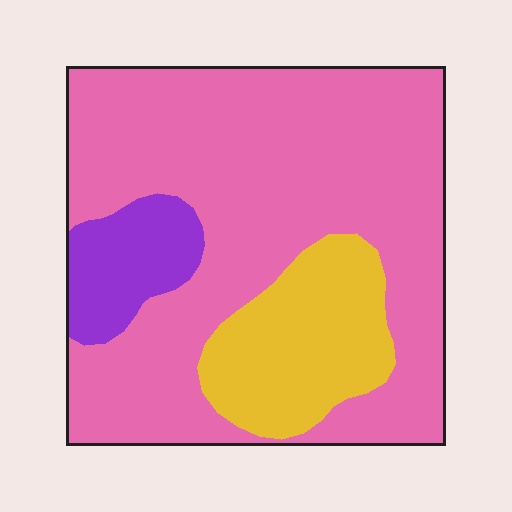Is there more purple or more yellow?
Yellow.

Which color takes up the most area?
Pink, at roughly 70%.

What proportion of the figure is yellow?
Yellow covers about 20% of the figure.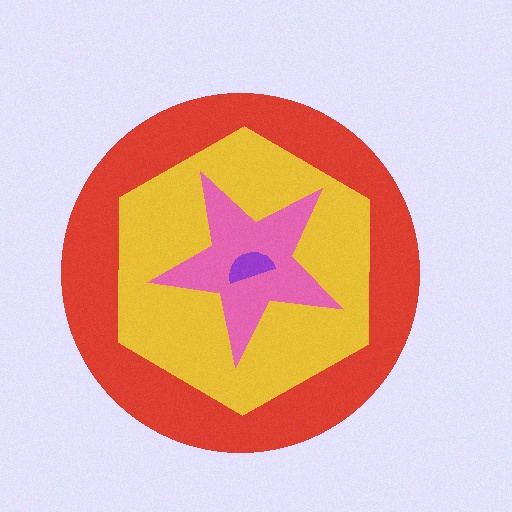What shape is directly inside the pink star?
The purple semicircle.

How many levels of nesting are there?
4.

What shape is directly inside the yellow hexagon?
The pink star.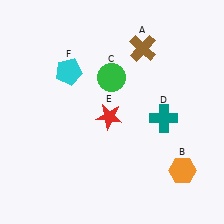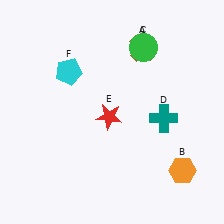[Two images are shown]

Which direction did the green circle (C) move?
The green circle (C) moved right.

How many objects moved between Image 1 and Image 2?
1 object moved between the two images.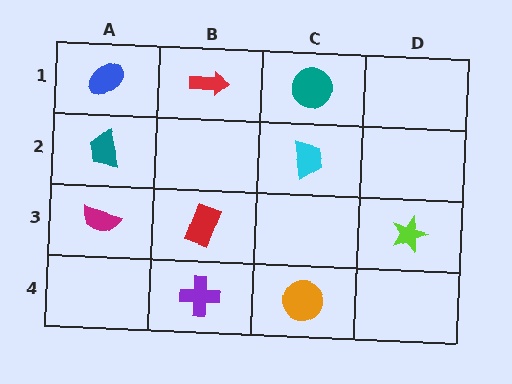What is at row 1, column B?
A red arrow.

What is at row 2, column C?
A cyan trapezoid.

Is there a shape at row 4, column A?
No, that cell is empty.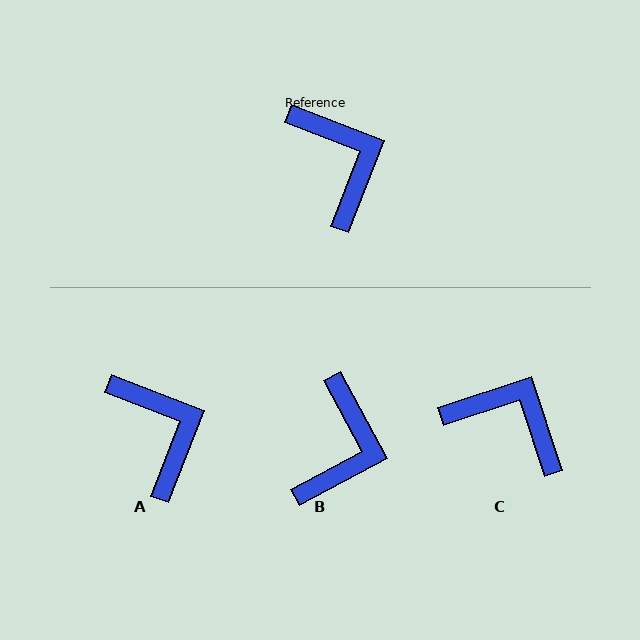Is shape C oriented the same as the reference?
No, it is off by about 39 degrees.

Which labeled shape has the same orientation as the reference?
A.